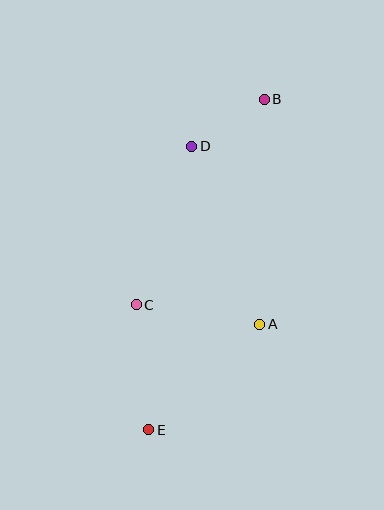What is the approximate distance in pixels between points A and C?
The distance between A and C is approximately 125 pixels.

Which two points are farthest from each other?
Points B and E are farthest from each other.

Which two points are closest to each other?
Points B and D are closest to each other.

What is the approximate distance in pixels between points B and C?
The distance between B and C is approximately 242 pixels.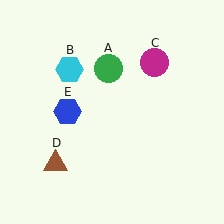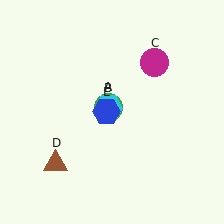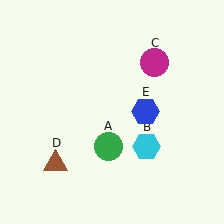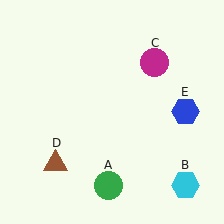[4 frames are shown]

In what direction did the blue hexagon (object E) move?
The blue hexagon (object E) moved right.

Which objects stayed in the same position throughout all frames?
Magenta circle (object C) and brown triangle (object D) remained stationary.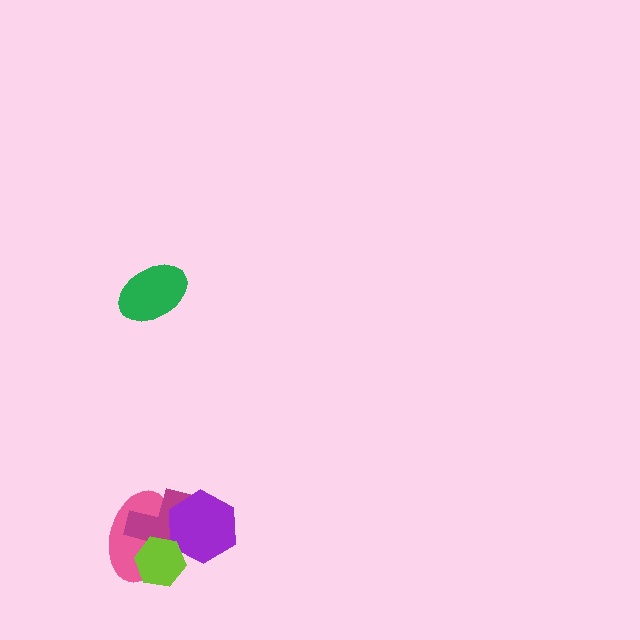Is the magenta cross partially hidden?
Yes, it is partially covered by another shape.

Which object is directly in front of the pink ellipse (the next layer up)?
The magenta cross is directly in front of the pink ellipse.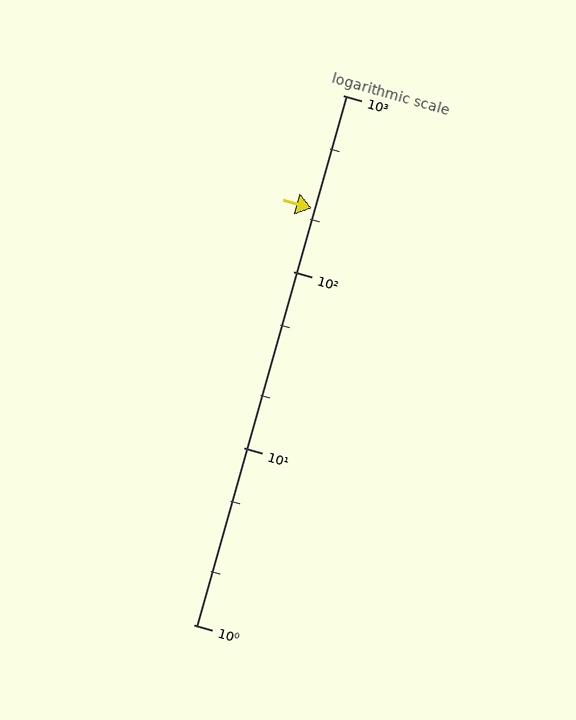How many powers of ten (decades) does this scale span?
The scale spans 3 decades, from 1 to 1000.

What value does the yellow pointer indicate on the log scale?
The pointer indicates approximately 230.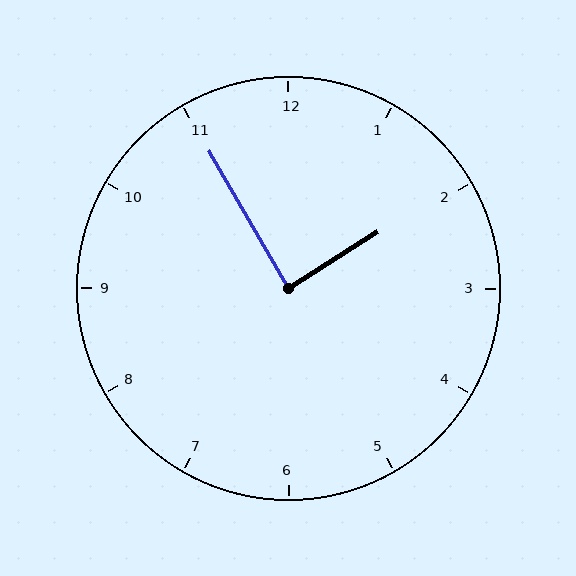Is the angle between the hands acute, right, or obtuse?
It is right.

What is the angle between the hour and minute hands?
Approximately 88 degrees.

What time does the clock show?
1:55.